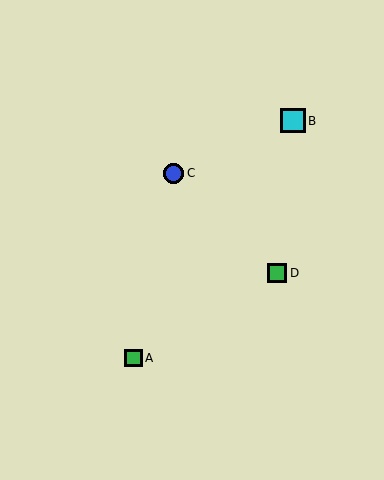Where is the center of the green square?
The center of the green square is at (133, 358).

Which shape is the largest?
The cyan square (labeled B) is the largest.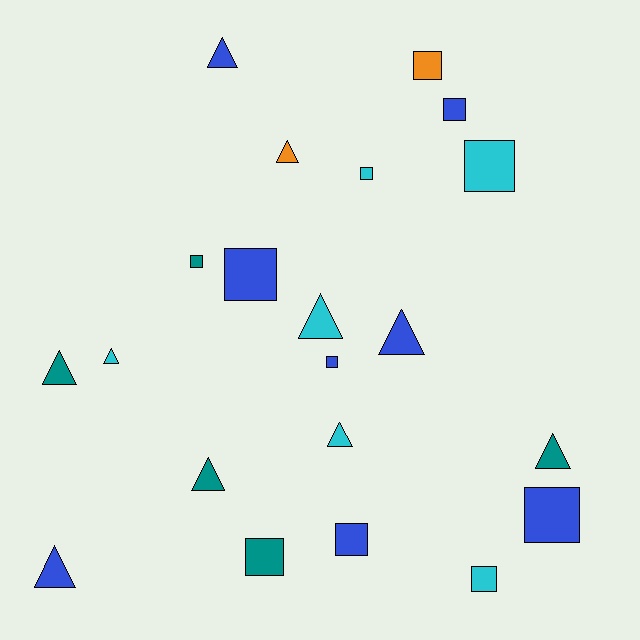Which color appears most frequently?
Blue, with 8 objects.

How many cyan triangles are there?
There are 3 cyan triangles.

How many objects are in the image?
There are 21 objects.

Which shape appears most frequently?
Square, with 11 objects.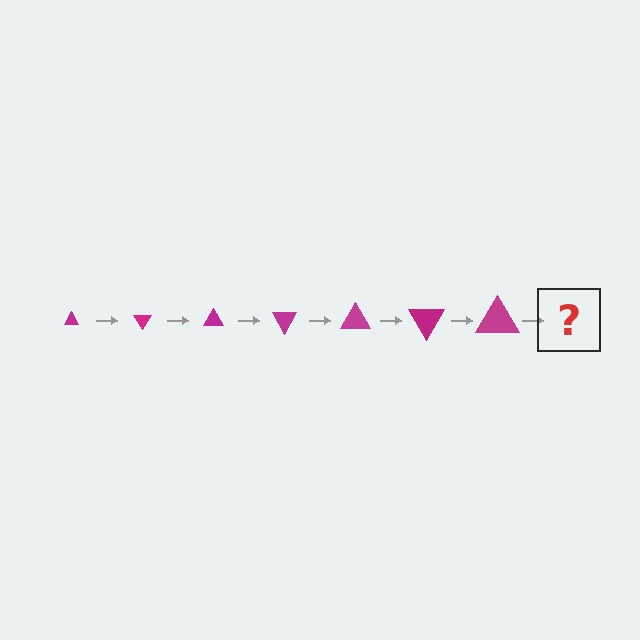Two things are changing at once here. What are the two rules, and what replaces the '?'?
The two rules are that the triangle grows larger each step and it rotates 60 degrees each step. The '?' should be a triangle, larger than the previous one and rotated 420 degrees from the start.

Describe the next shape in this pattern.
It should be a triangle, larger than the previous one and rotated 420 degrees from the start.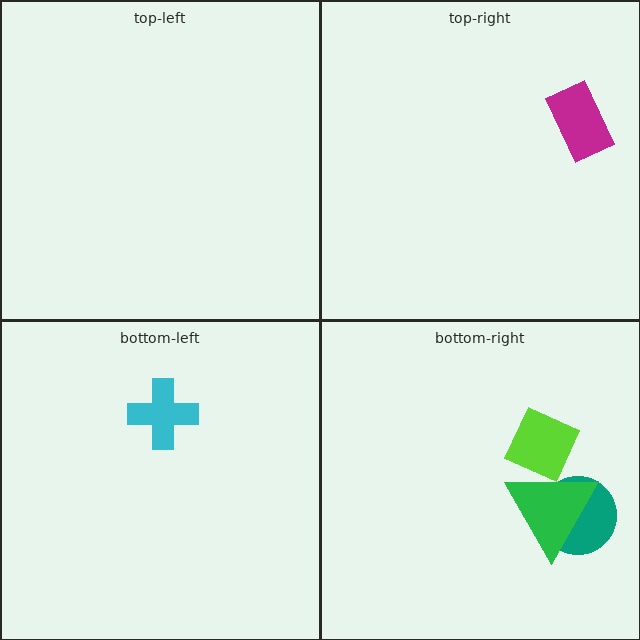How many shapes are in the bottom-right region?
3.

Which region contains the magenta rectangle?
The top-right region.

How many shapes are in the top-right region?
1.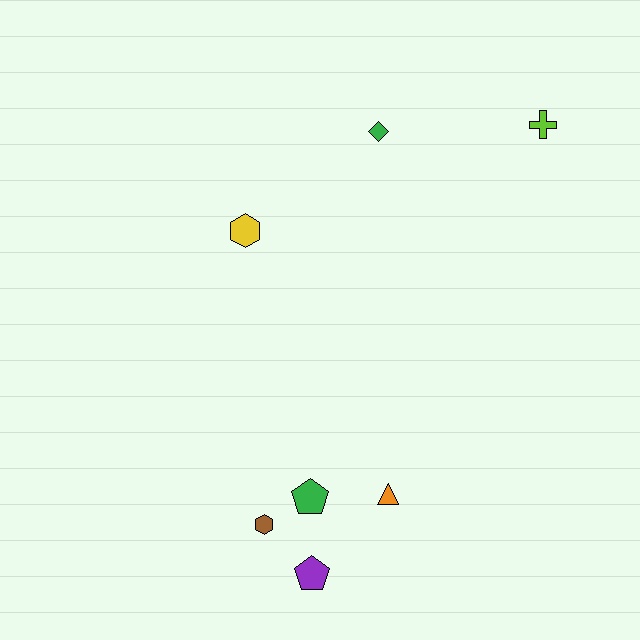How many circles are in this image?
There are no circles.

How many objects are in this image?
There are 7 objects.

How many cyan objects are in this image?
There are no cyan objects.